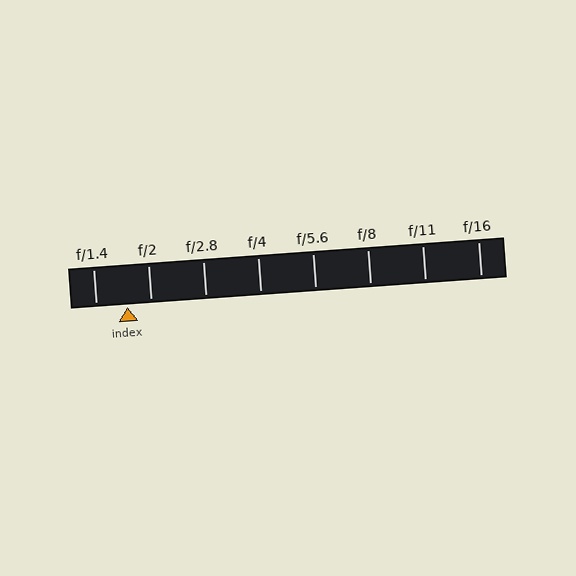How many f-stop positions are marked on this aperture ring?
There are 8 f-stop positions marked.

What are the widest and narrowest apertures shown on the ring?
The widest aperture shown is f/1.4 and the narrowest is f/16.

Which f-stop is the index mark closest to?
The index mark is closest to f/2.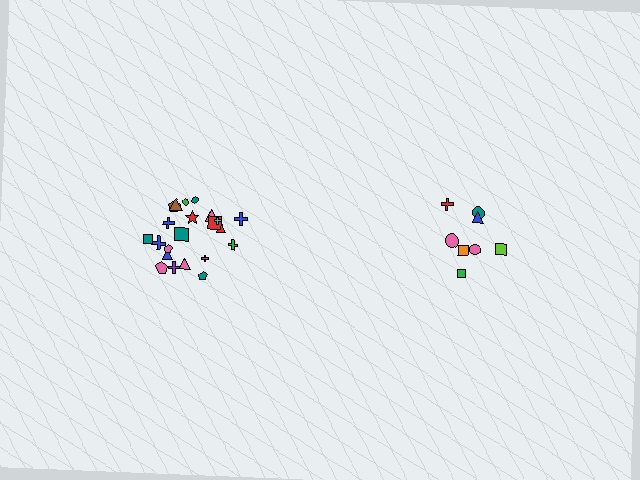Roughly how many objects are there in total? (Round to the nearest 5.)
Roughly 30 objects in total.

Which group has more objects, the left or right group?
The left group.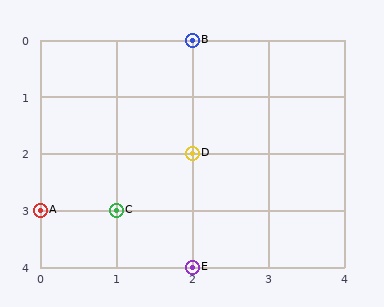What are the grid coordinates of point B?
Point B is at grid coordinates (2, 0).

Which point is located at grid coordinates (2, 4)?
Point E is at (2, 4).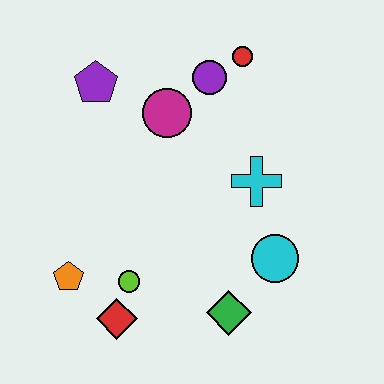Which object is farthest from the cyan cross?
The orange pentagon is farthest from the cyan cross.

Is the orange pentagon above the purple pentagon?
No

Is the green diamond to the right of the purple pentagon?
Yes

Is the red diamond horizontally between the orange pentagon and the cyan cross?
Yes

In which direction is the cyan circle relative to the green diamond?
The cyan circle is above the green diamond.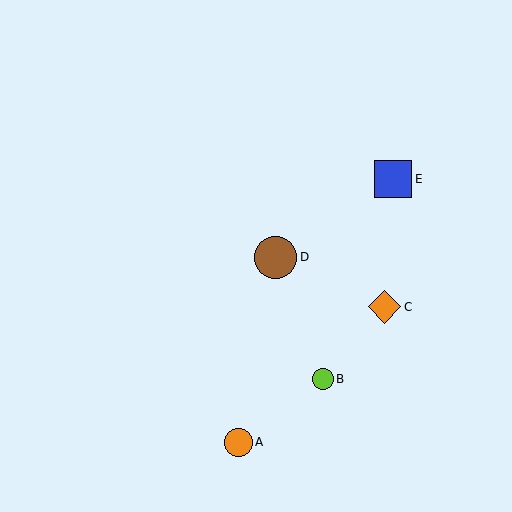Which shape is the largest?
The brown circle (labeled D) is the largest.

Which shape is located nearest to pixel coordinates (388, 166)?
The blue square (labeled E) at (393, 179) is nearest to that location.